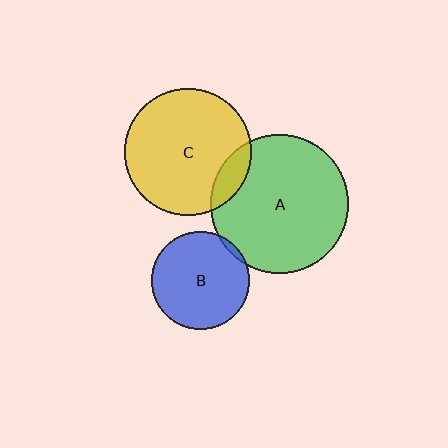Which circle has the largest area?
Circle A (green).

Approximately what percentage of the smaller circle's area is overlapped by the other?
Approximately 5%.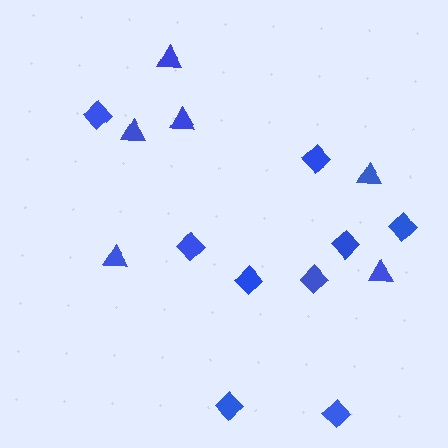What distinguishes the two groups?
There are 2 groups: one group of triangles (6) and one group of diamonds (9).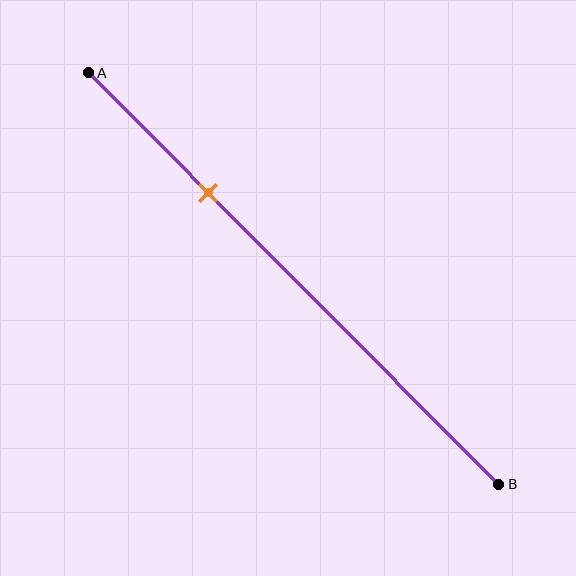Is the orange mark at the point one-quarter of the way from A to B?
No, the mark is at about 30% from A, not at the 25% one-quarter point.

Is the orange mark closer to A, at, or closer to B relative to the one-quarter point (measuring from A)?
The orange mark is closer to point B than the one-quarter point of segment AB.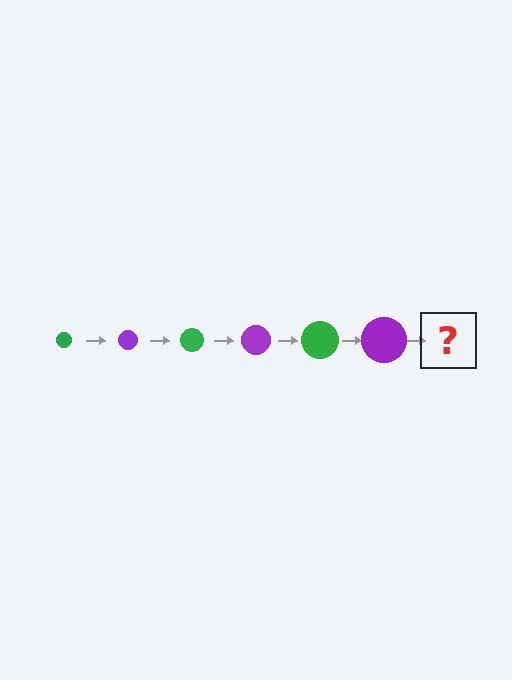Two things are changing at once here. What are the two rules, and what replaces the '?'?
The two rules are that the circle grows larger each step and the color cycles through green and purple. The '?' should be a green circle, larger than the previous one.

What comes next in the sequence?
The next element should be a green circle, larger than the previous one.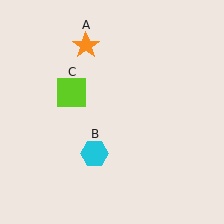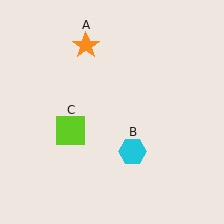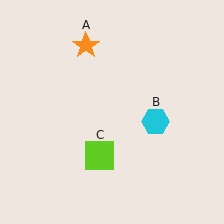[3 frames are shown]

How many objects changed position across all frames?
2 objects changed position: cyan hexagon (object B), lime square (object C).